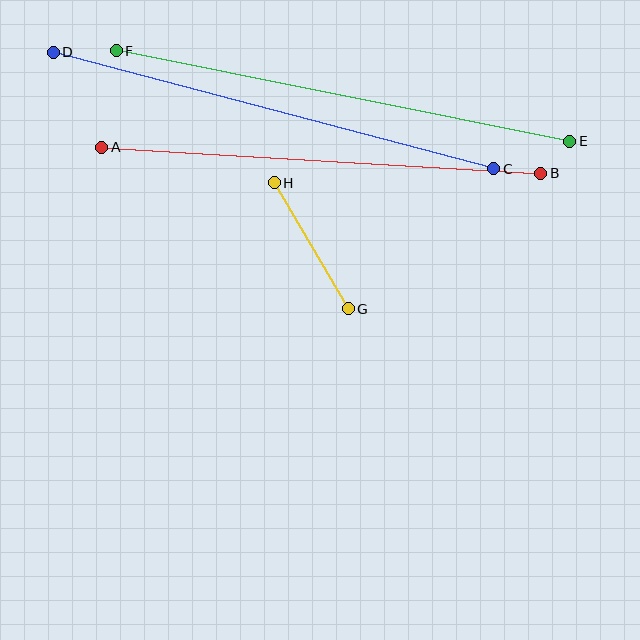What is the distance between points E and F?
The distance is approximately 462 pixels.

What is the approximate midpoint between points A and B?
The midpoint is at approximately (321, 160) pixels.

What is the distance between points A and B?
The distance is approximately 440 pixels.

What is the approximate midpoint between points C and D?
The midpoint is at approximately (274, 110) pixels.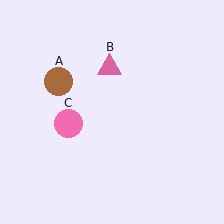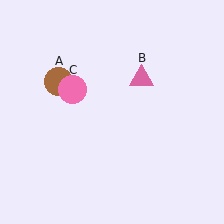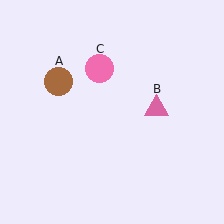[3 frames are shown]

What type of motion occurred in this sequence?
The pink triangle (object B), pink circle (object C) rotated clockwise around the center of the scene.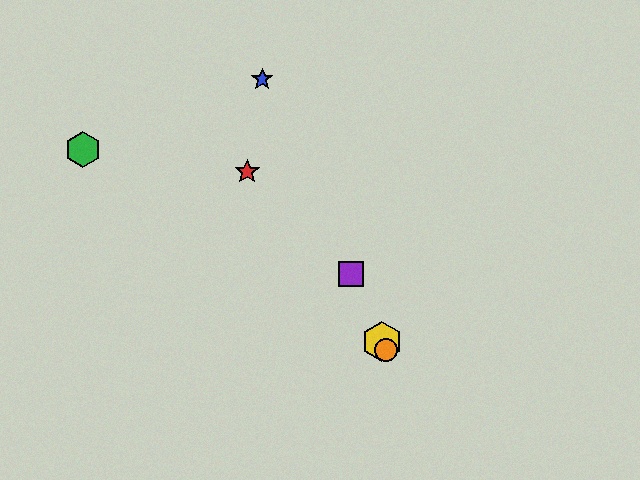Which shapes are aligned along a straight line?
The blue star, the yellow hexagon, the purple square, the orange circle are aligned along a straight line.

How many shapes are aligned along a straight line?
4 shapes (the blue star, the yellow hexagon, the purple square, the orange circle) are aligned along a straight line.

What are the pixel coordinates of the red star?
The red star is at (247, 172).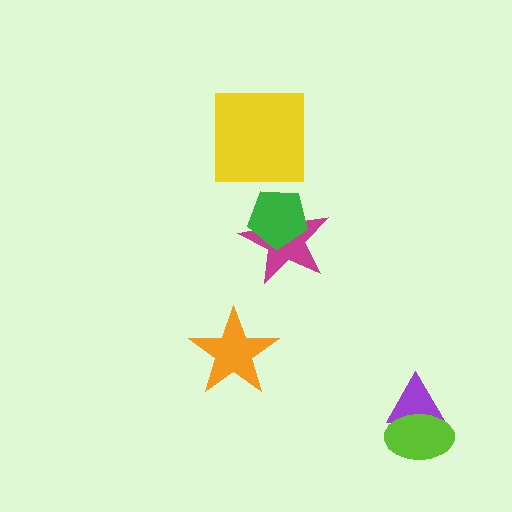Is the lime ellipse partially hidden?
No, no other shape covers it.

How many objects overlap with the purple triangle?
1 object overlaps with the purple triangle.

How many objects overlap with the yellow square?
0 objects overlap with the yellow square.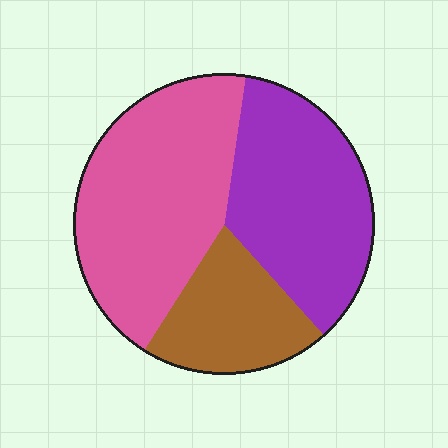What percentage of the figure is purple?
Purple takes up between a quarter and a half of the figure.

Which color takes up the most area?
Pink, at roughly 45%.